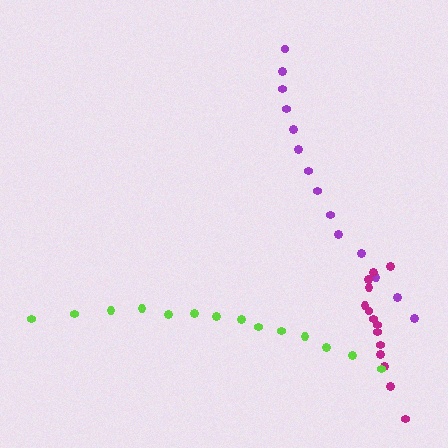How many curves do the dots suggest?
There are 3 distinct paths.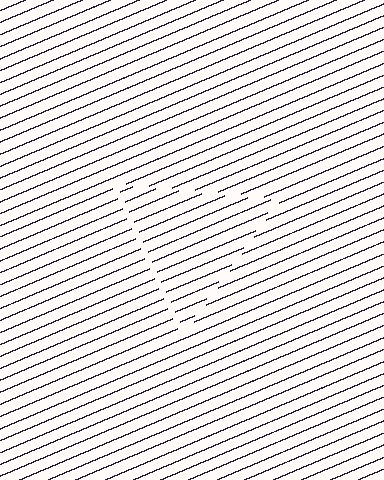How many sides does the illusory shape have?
3 sides — the line-ends trace a triangle.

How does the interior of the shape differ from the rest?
The interior of the shape contains the same grating, shifted by half a period — the contour is defined by the phase discontinuity where line-ends from the inner and outer gratings abut.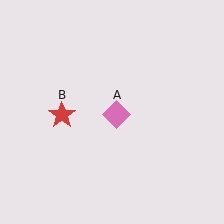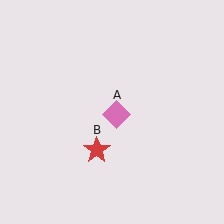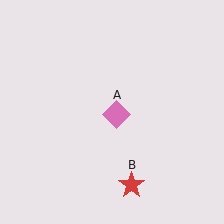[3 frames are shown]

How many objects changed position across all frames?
1 object changed position: red star (object B).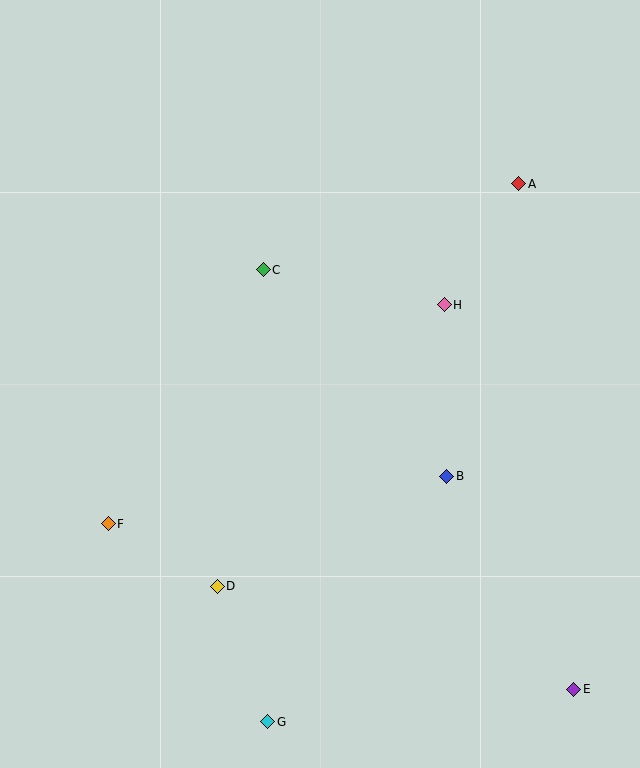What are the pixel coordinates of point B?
Point B is at (447, 476).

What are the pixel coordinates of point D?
Point D is at (217, 586).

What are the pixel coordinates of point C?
Point C is at (263, 270).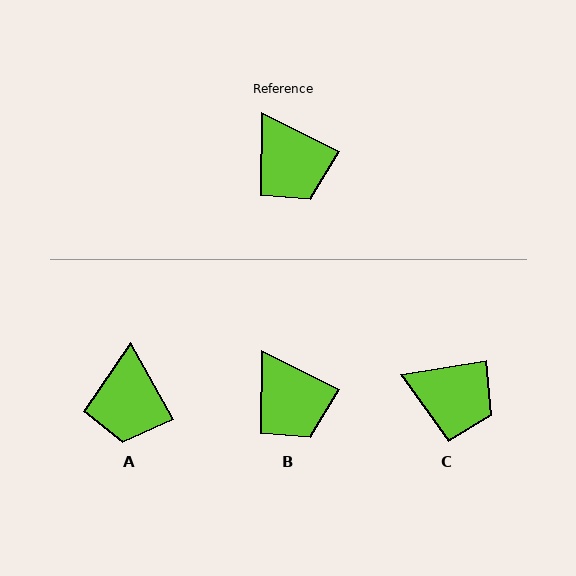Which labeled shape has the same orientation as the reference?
B.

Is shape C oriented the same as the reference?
No, it is off by about 36 degrees.